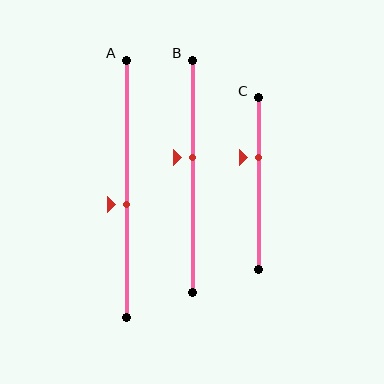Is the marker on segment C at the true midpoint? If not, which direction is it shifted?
No, the marker on segment C is shifted upward by about 15% of the segment length.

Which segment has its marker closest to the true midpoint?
Segment A has its marker closest to the true midpoint.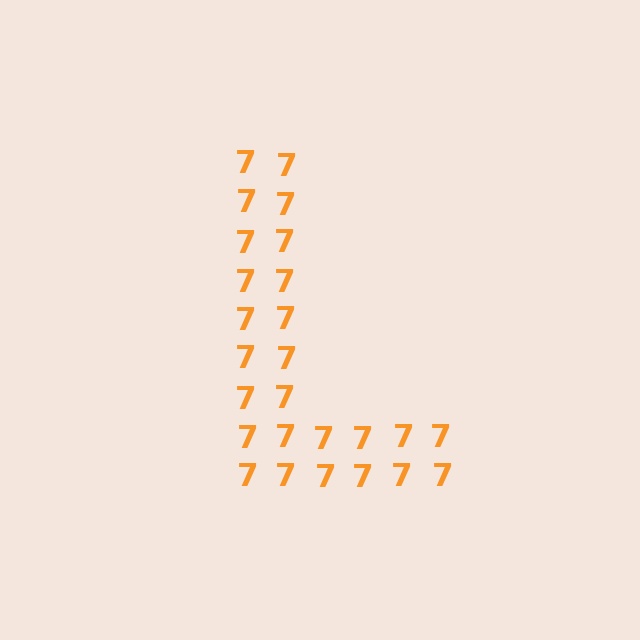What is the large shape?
The large shape is the letter L.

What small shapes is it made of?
It is made of small digit 7's.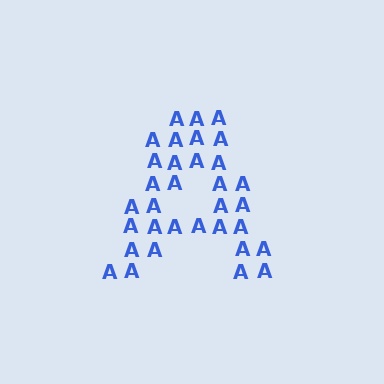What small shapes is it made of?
It is made of small letter A's.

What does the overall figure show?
The overall figure shows the letter A.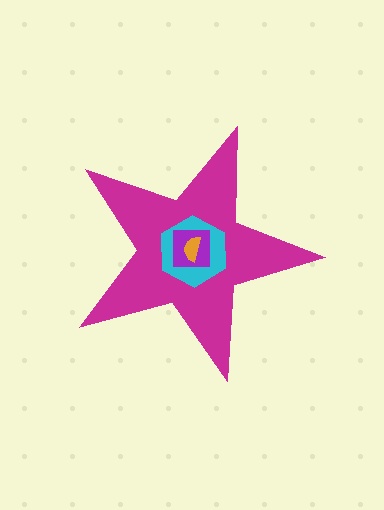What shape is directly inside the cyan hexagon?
The purple square.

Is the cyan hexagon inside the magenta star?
Yes.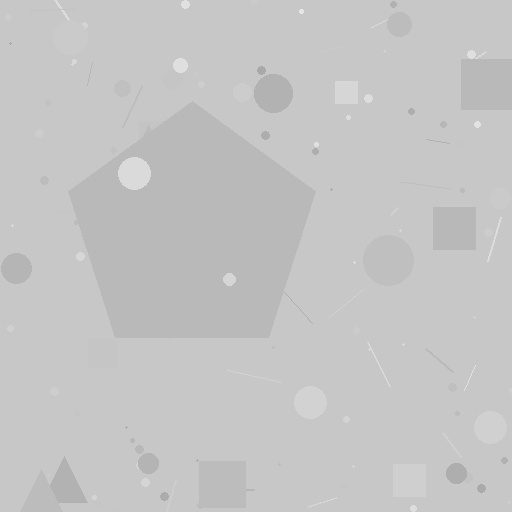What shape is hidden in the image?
A pentagon is hidden in the image.